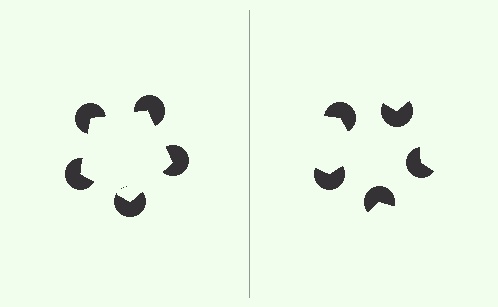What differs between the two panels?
The pac-man discs are positioned identically on both sides; only the wedge orientations differ. On the left they align to a pentagon; on the right they are misaligned.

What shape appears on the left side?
An illusory pentagon.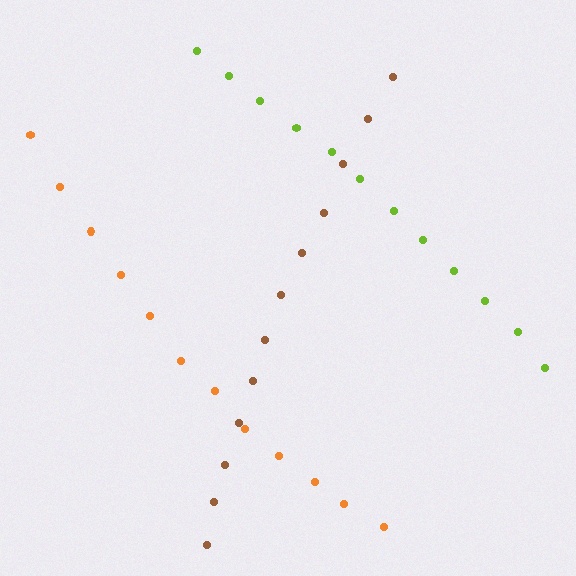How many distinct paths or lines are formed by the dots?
There are 3 distinct paths.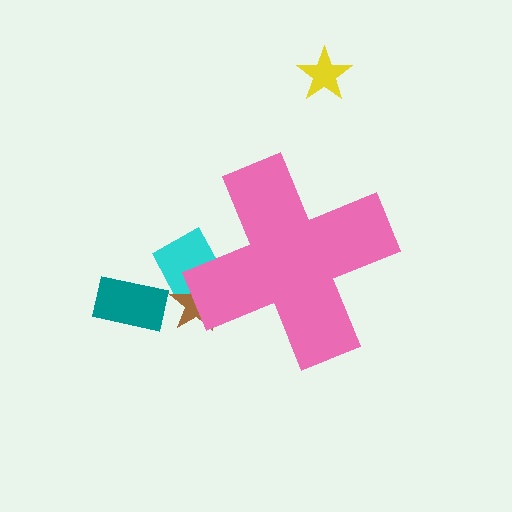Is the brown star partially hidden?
Yes, the brown star is partially hidden behind the pink cross.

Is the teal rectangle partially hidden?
No, the teal rectangle is fully visible.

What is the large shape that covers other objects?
A pink cross.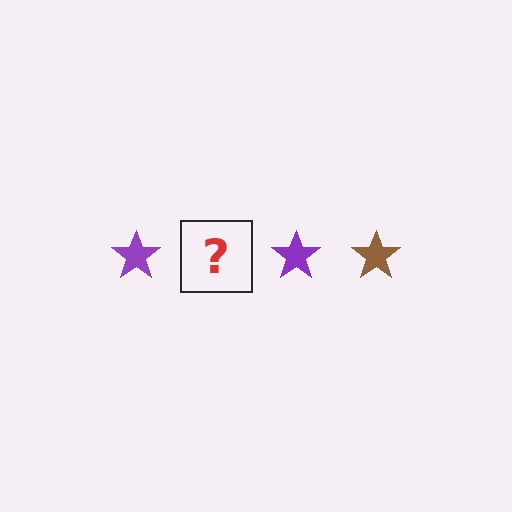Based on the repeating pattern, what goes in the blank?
The blank should be a brown star.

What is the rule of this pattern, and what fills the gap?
The rule is that the pattern cycles through purple, brown stars. The gap should be filled with a brown star.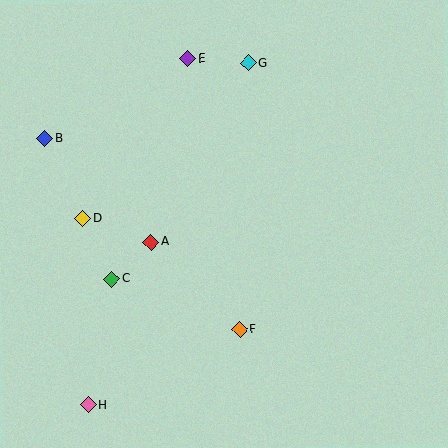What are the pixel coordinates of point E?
Point E is at (188, 59).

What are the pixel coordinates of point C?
Point C is at (112, 279).